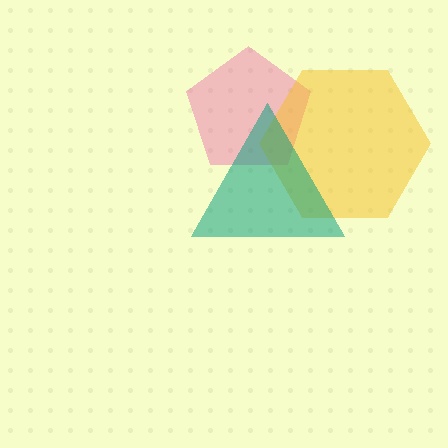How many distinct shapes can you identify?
There are 3 distinct shapes: a pink pentagon, a yellow hexagon, a teal triangle.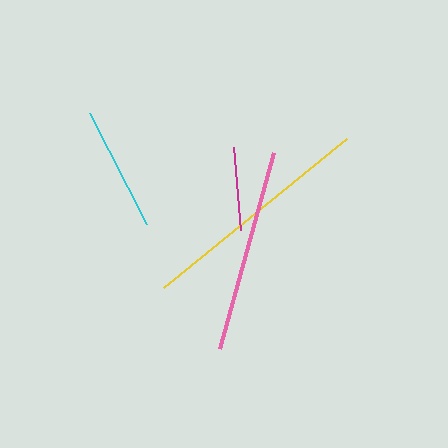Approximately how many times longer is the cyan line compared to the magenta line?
The cyan line is approximately 1.5 times the length of the magenta line.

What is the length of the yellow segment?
The yellow segment is approximately 237 pixels long.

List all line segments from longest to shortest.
From longest to shortest: yellow, pink, cyan, magenta.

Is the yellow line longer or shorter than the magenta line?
The yellow line is longer than the magenta line.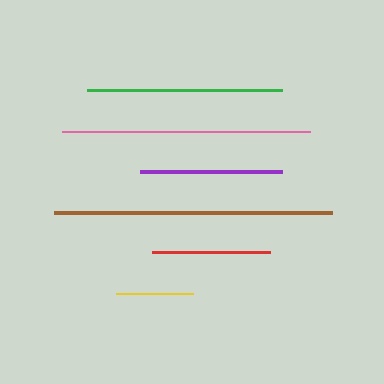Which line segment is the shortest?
The yellow line is the shortest at approximately 77 pixels.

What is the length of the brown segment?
The brown segment is approximately 278 pixels long.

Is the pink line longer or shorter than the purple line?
The pink line is longer than the purple line.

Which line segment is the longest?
The brown line is the longest at approximately 278 pixels.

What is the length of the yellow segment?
The yellow segment is approximately 77 pixels long.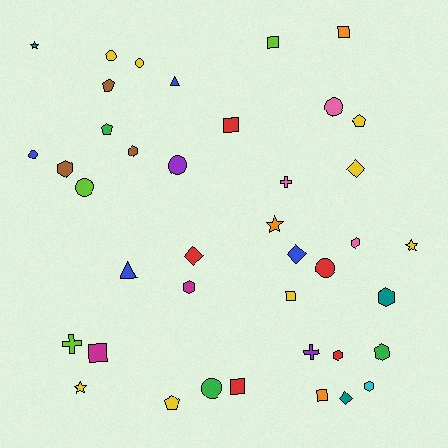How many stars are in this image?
There are 4 stars.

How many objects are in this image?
There are 40 objects.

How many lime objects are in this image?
There are 3 lime objects.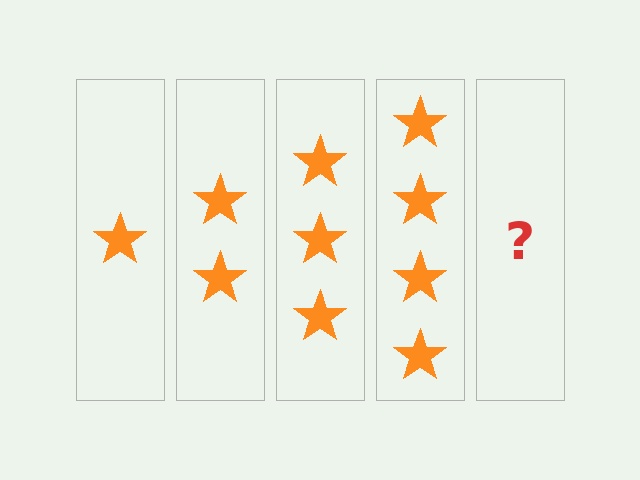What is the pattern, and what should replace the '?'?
The pattern is that each step adds one more star. The '?' should be 5 stars.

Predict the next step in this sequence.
The next step is 5 stars.